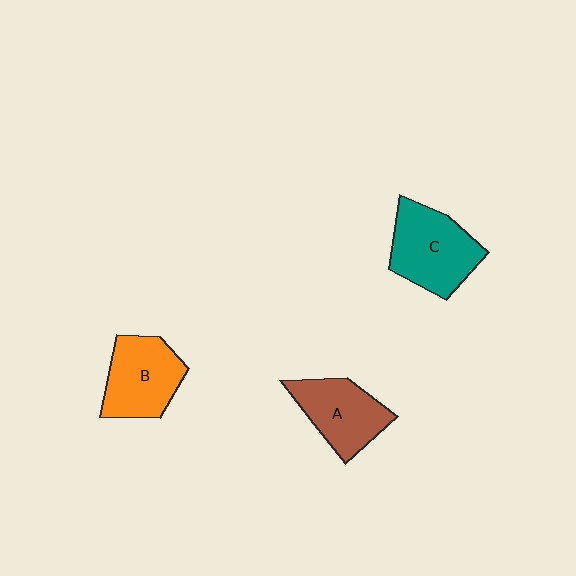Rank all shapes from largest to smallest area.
From largest to smallest: C (teal), B (orange), A (brown).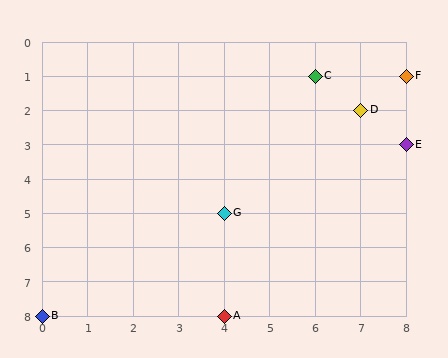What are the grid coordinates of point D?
Point D is at grid coordinates (7, 2).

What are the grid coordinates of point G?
Point G is at grid coordinates (4, 5).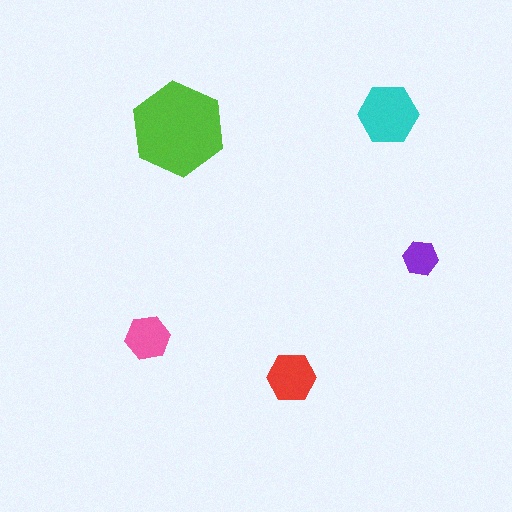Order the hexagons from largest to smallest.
the lime one, the cyan one, the red one, the pink one, the purple one.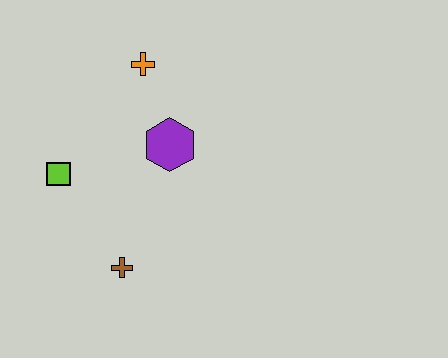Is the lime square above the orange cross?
No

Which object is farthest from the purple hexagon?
The brown cross is farthest from the purple hexagon.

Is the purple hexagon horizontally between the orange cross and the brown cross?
No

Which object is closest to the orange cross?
The purple hexagon is closest to the orange cross.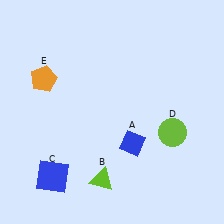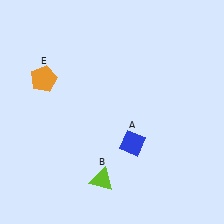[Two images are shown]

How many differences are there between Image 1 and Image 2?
There are 2 differences between the two images.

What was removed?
The lime circle (D), the blue square (C) were removed in Image 2.